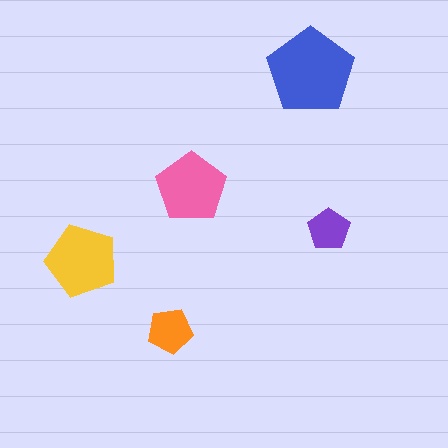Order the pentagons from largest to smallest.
the blue one, the yellow one, the pink one, the orange one, the purple one.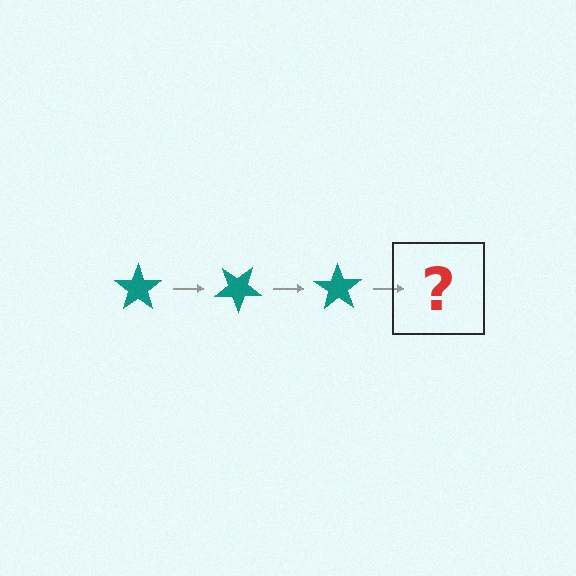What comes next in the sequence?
The next element should be a teal star rotated 105 degrees.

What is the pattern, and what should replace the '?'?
The pattern is that the star rotates 35 degrees each step. The '?' should be a teal star rotated 105 degrees.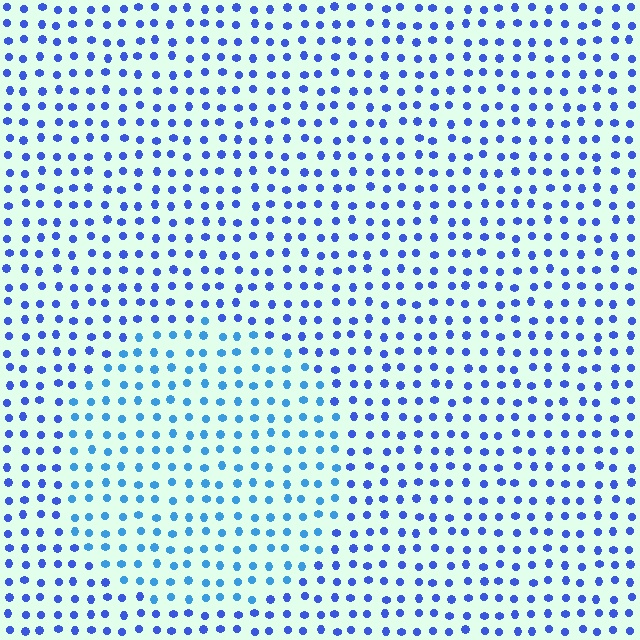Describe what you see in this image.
The image is filled with small blue elements in a uniform arrangement. A circle-shaped region is visible where the elements are tinted to a slightly different hue, forming a subtle color boundary.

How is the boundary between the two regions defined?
The boundary is defined purely by a slight shift in hue (about 25 degrees). Spacing, size, and orientation are identical on both sides.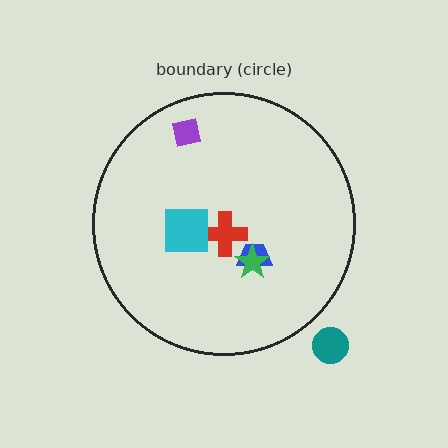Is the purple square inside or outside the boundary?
Inside.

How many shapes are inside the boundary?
5 inside, 1 outside.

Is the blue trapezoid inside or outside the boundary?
Inside.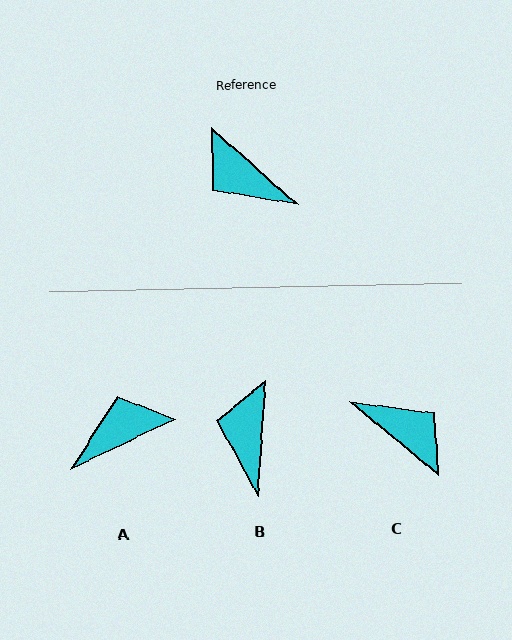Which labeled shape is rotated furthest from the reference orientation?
C, about 178 degrees away.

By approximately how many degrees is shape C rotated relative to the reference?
Approximately 178 degrees clockwise.